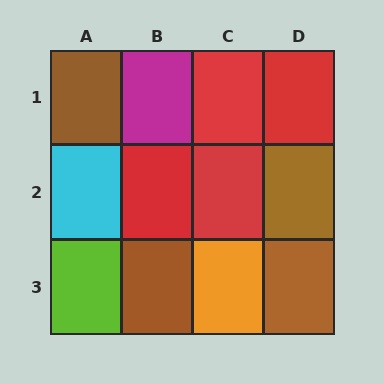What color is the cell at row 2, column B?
Red.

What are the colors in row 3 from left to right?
Lime, brown, orange, brown.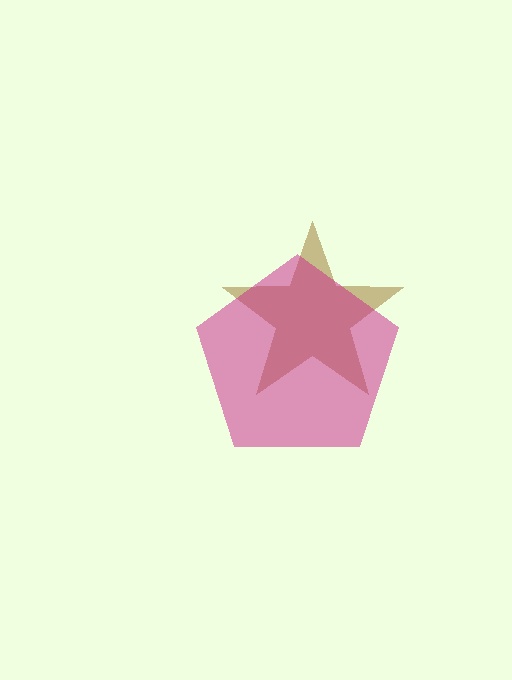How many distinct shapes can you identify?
There are 2 distinct shapes: a brown star, a magenta pentagon.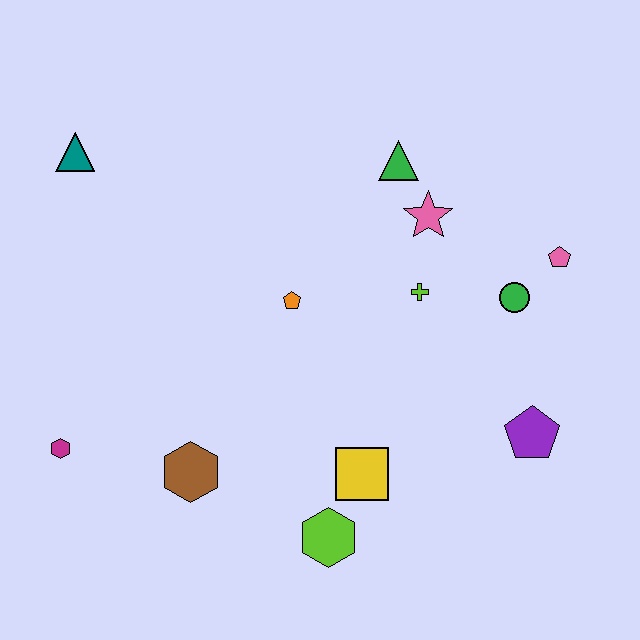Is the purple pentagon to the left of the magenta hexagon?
No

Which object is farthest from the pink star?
The magenta hexagon is farthest from the pink star.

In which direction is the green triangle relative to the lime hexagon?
The green triangle is above the lime hexagon.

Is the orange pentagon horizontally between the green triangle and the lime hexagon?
No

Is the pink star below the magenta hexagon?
No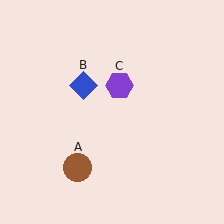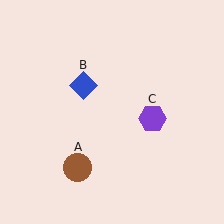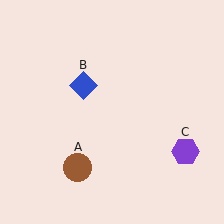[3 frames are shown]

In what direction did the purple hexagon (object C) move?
The purple hexagon (object C) moved down and to the right.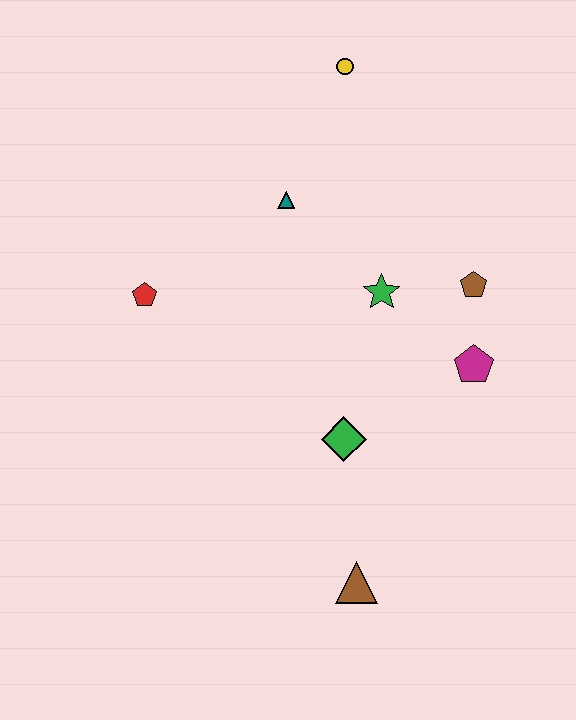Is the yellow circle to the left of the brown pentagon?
Yes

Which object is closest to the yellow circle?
The teal triangle is closest to the yellow circle.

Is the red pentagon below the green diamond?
No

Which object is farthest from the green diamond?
The yellow circle is farthest from the green diamond.